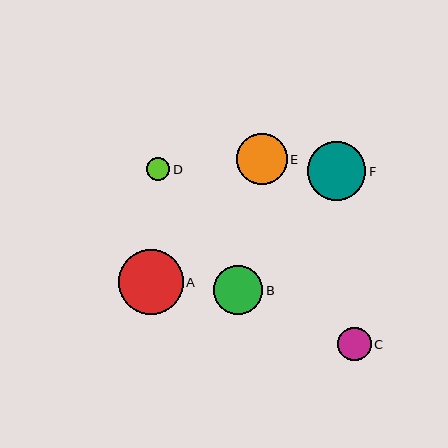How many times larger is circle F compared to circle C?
Circle F is approximately 1.8 times the size of circle C.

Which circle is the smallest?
Circle D is the smallest with a size of approximately 23 pixels.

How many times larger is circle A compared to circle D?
Circle A is approximately 2.8 times the size of circle D.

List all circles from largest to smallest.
From largest to smallest: A, F, E, B, C, D.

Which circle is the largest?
Circle A is the largest with a size of approximately 65 pixels.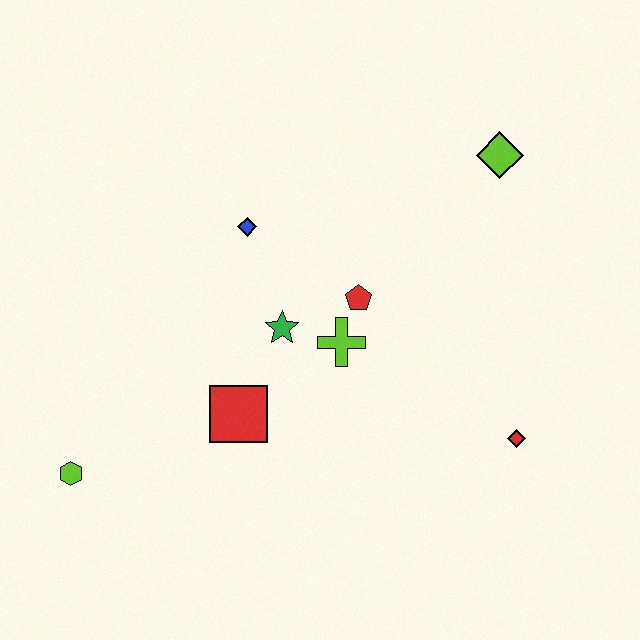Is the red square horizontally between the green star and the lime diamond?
No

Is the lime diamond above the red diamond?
Yes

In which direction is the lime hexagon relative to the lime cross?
The lime hexagon is to the left of the lime cross.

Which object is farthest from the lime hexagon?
The lime diamond is farthest from the lime hexagon.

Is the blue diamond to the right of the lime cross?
No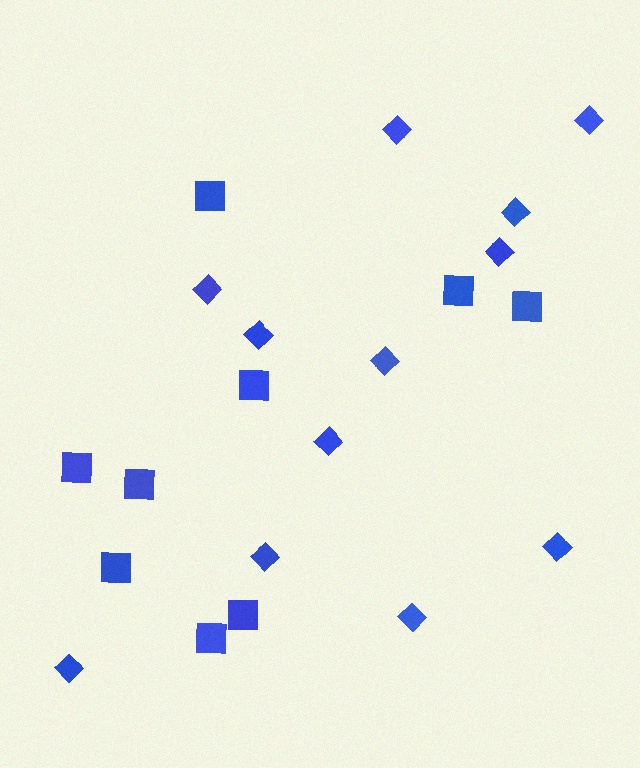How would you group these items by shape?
There are 2 groups: one group of diamonds (12) and one group of squares (9).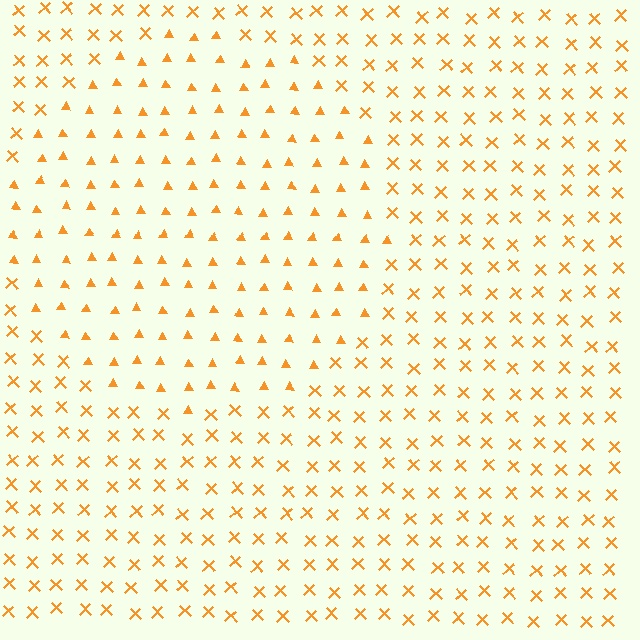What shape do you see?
I see a circle.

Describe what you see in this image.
The image is filled with small orange elements arranged in a uniform grid. A circle-shaped region contains triangles, while the surrounding area contains X marks. The boundary is defined purely by the change in element shape.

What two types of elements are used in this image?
The image uses triangles inside the circle region and X marks outside it.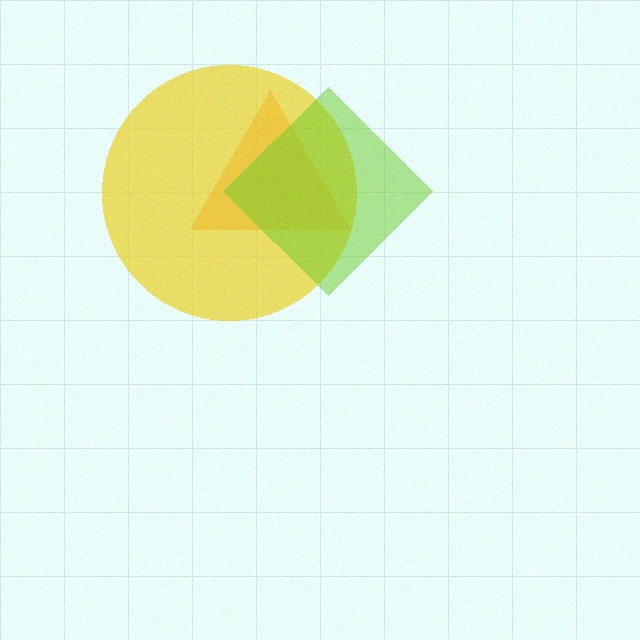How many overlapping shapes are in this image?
There are 3 overlapping shapes in the image.